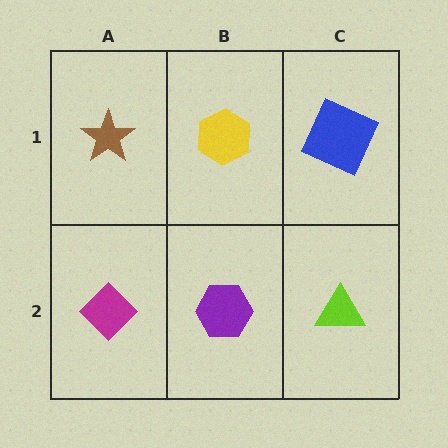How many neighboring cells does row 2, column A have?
2.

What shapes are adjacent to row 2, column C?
A blue square (row 1, column C), a purple hexagon (row 2, column B).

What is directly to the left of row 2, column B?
A magenta diamond.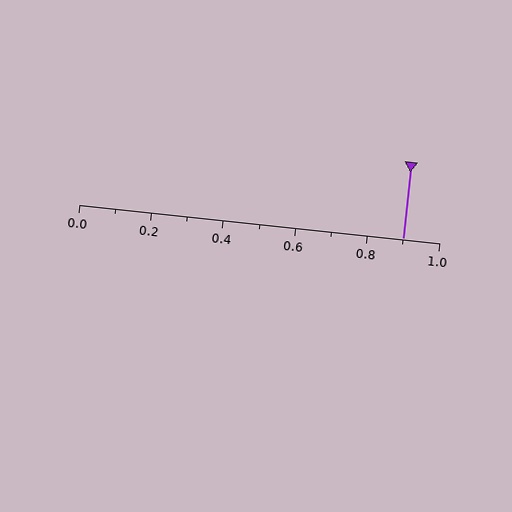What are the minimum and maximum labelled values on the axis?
The axis runs from 0.0 to 1.0.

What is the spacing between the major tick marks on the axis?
The major ticks are spaced 0.2 apart.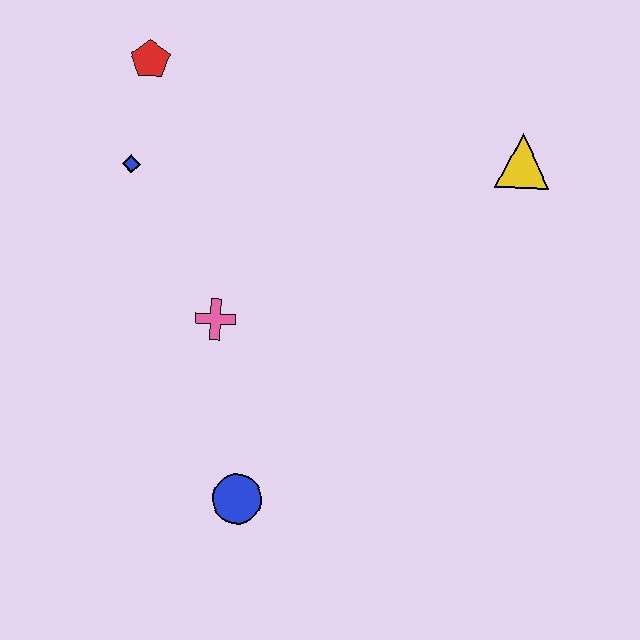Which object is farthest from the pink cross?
The yellow triangle is farthest from the pink cross.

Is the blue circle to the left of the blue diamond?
No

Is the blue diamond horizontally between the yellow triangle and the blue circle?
No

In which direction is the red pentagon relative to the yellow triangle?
The red pentagon is to the left of the yellow triangle.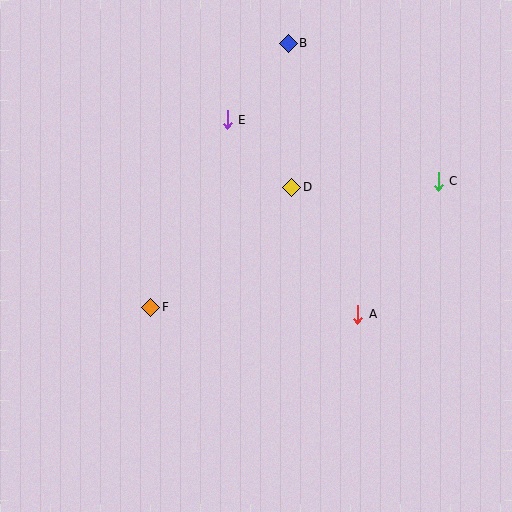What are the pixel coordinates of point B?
Point B is at (288, 43).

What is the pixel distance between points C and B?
The distance between C and B is 204 pixels.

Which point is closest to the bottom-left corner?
Point F is closest to the bottom-left corner.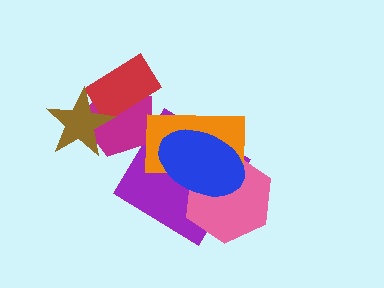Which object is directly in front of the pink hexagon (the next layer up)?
The orange rectangle is directly in front of the pink hexagon.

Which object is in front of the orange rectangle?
The blue ellipse is in front of the orange rectangle.